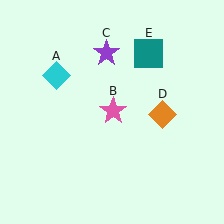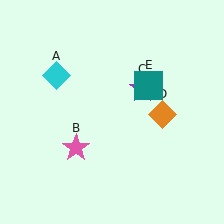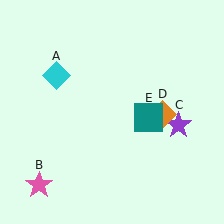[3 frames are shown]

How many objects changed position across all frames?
3 objects changed position: pink star (object B), purple star (object C), teal square (object E).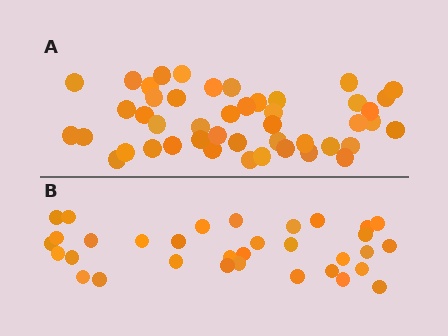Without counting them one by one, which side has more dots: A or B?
Region A (the top region) has more dots.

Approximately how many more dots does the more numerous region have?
Region A has approximately 15 more dots than region B.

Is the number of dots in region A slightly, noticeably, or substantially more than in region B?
Region A has noticeably more, but not dramatically so. The ratio is roughly 1.4 to 1.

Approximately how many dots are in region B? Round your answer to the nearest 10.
About 30 dots. (The exact count is 33, which rounds to 30.)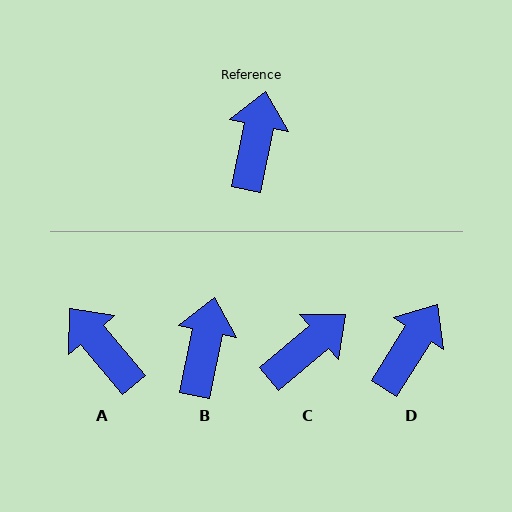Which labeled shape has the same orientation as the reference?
B.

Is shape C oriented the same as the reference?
No, it is off by about 38 degrees.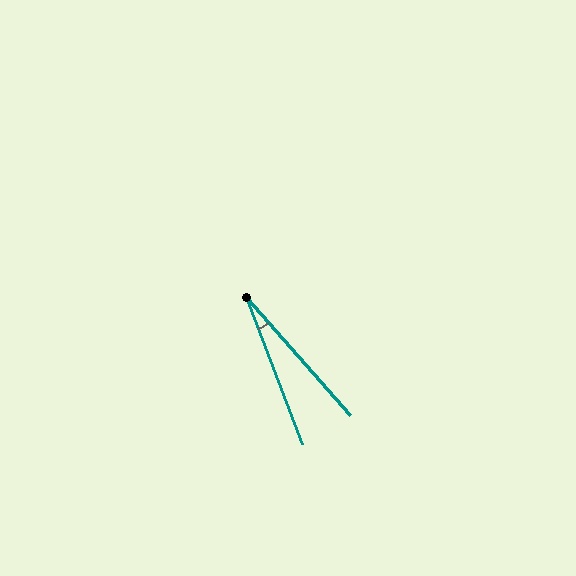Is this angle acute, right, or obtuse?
It is acute.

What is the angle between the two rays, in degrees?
Approximately 21 degrees.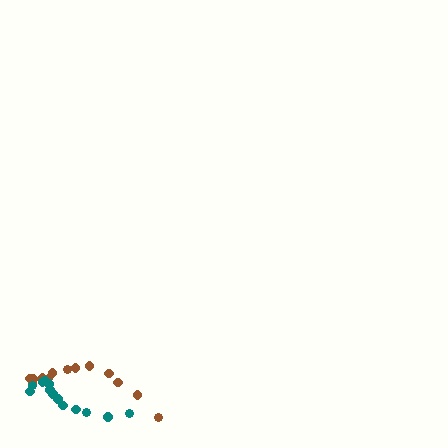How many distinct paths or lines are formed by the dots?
There are 2 distinct paths.